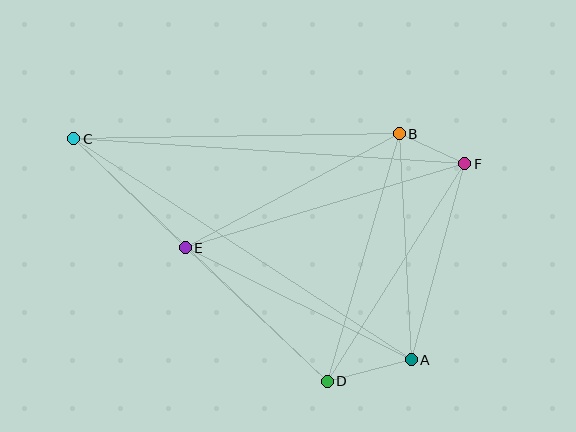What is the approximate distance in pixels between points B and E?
The distance between B and E is approximately 243 pixels.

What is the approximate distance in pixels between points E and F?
The distance between E and F is approximately 292 pixels.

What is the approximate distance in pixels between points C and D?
The distance between C and D is approximately 351 pixels.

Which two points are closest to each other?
Points B and F are closest to each other.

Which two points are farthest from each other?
Points A and C are farthest from each other.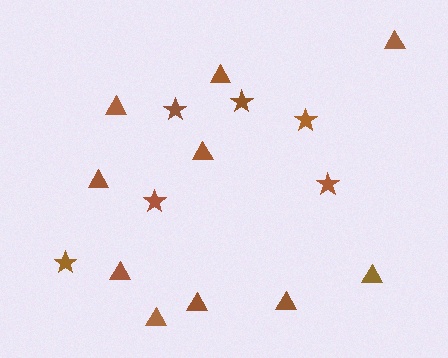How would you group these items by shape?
There are 2 groups: one group of stars (6) and one group of triangles (10).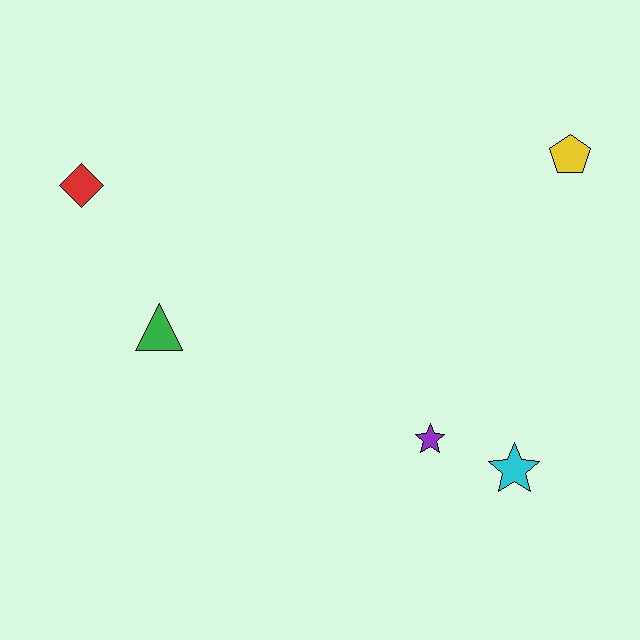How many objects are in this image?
There are 5 objects.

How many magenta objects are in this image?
There are no magenta objects.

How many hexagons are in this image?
There are no hexagons.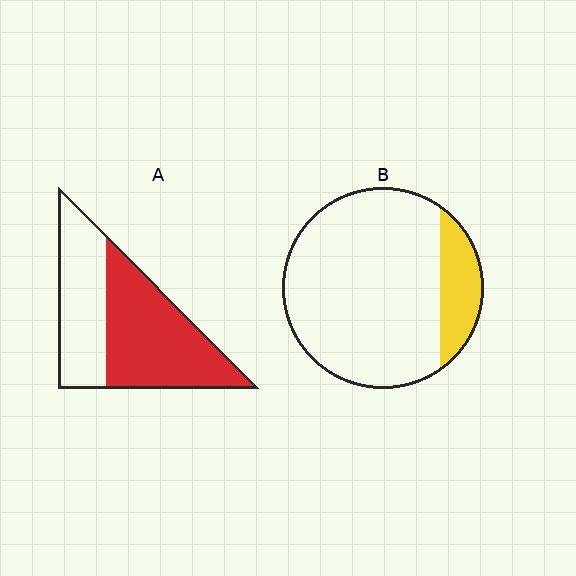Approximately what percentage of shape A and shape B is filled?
A is approximately 60% and B is approximately 15%.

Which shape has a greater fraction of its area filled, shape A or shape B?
Shape A.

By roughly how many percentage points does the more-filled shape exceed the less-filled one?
By roughly 40 percentage points (A over B).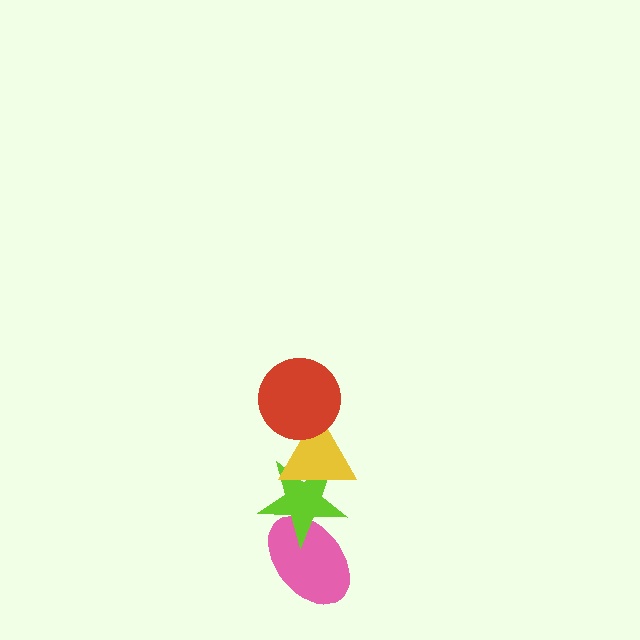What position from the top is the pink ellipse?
The pink ellipse is 4th from the top.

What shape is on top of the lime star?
The yellow triangle is on top of the lime star.